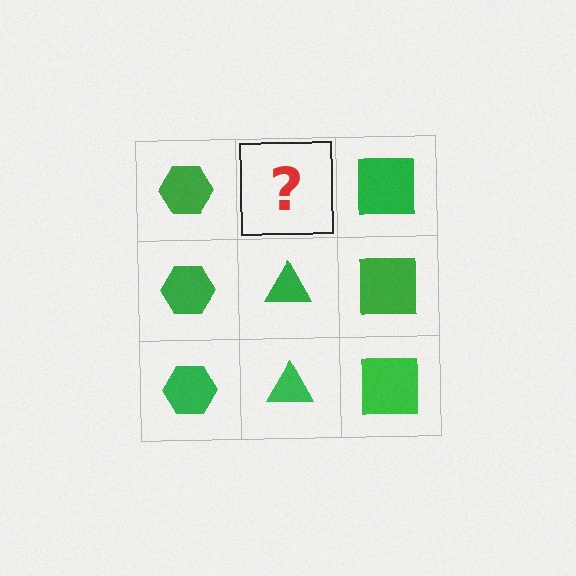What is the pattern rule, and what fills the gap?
The rule is that each column has a consistent shape. The gap should be filled with a green triangle.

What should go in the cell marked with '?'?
The missing cell should contain a green triangle.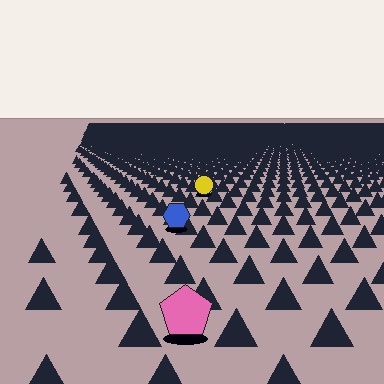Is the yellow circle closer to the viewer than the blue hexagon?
No. The blue hexagon is closer — you can tell from the texture gradient: the ground texture is coarser near it.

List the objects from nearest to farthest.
From nearest to farthest: the pink pentagon, the blue hexagon, the yellow circle.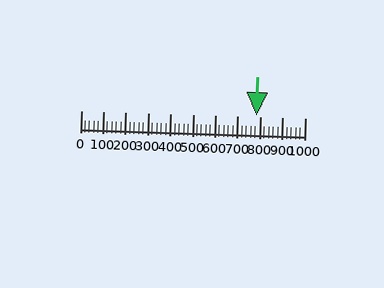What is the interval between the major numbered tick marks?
The major tick marks are spaced 100 units apart.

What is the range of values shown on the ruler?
The ruler shows values from 0 to 1000.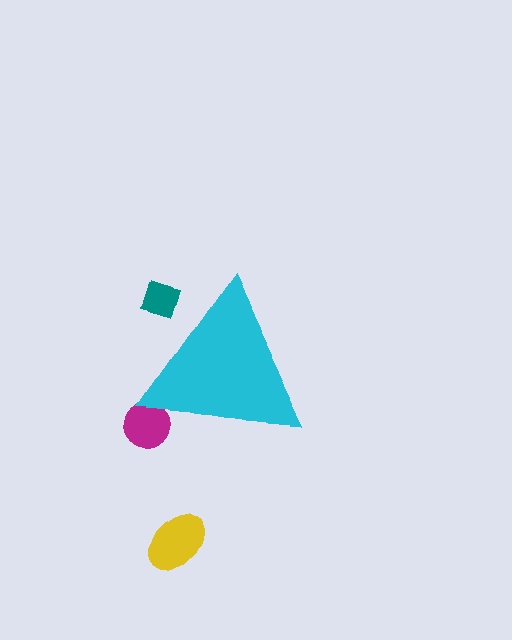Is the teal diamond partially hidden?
Yes, the teal diamond is partially hidden behind the cyan triangle.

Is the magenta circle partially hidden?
Yes, the magenta circle is partially hidden behind the cyan triangle.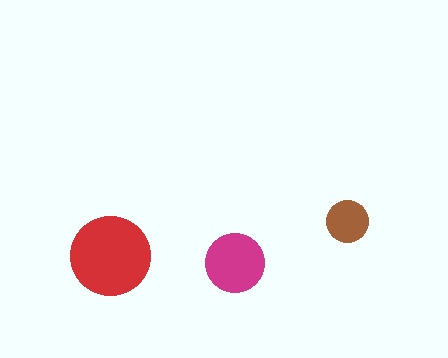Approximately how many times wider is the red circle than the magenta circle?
About 1.5 times wider.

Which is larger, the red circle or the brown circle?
The red one.